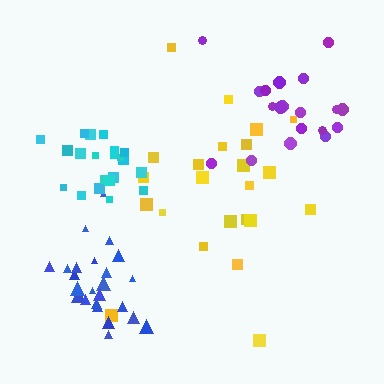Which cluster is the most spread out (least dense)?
Yellow.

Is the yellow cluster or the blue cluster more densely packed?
Blue.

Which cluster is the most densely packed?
Blue.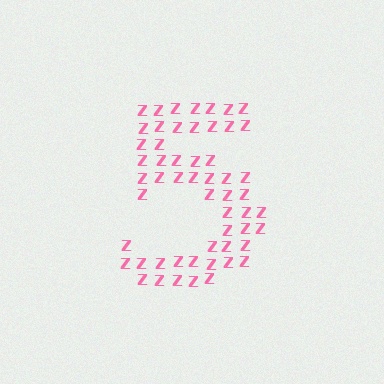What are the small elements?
The small elements are letter Z's.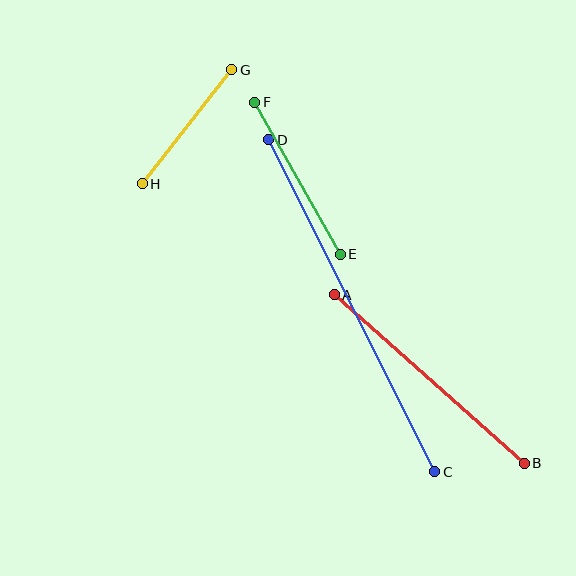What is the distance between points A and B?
The distance is approximately 254 pixels.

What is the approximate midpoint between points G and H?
The midpoint is at approximately (187, 127) pixels.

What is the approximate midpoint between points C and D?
The midpoint is at approximately (352, 306) pixels.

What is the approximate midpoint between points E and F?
The midpoint is at approximately (298, 178) pixels.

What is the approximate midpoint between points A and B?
The midpoint is at approximately (429, 379) pixels.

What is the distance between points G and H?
The distance is approximately 145 pixels.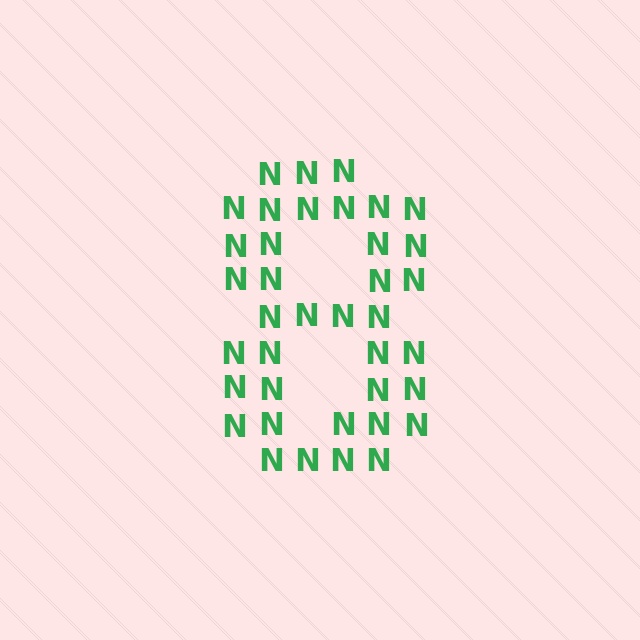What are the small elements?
The small elements are letter N's.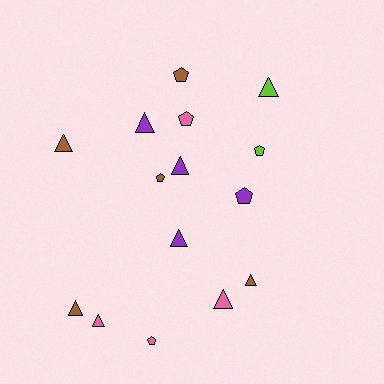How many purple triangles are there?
There are 3 purple triangles.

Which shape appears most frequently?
Triangle, with 9 objects.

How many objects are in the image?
There are 15 objects.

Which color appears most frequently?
Brown, with 5 objects.